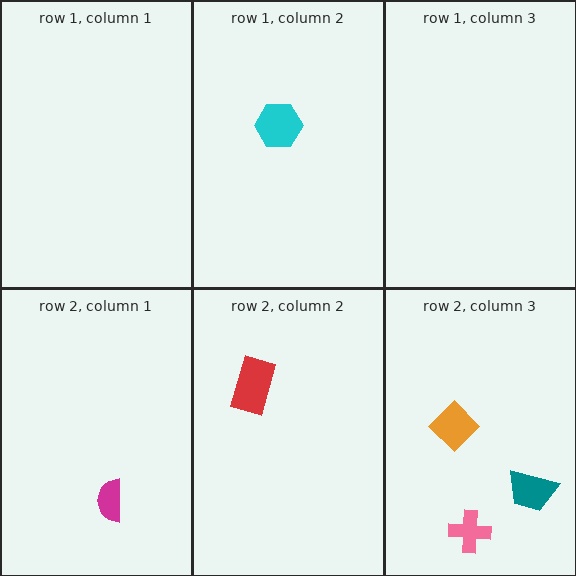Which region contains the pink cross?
The row 2, column 3 region.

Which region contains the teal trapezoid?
The row 2, column 3 region.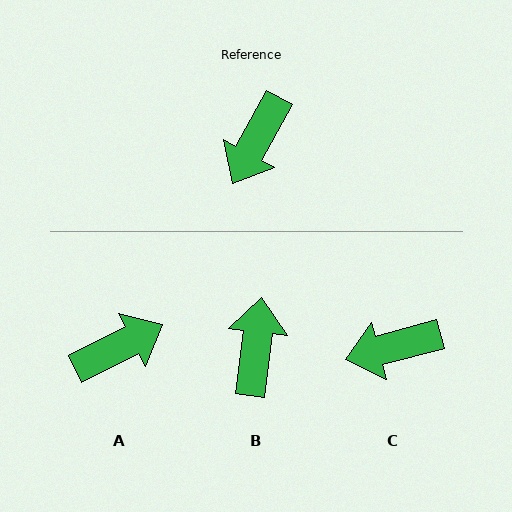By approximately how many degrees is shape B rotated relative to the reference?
Approximately 158 degrees clockwise.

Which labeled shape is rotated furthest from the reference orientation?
B, about 158 degrees away.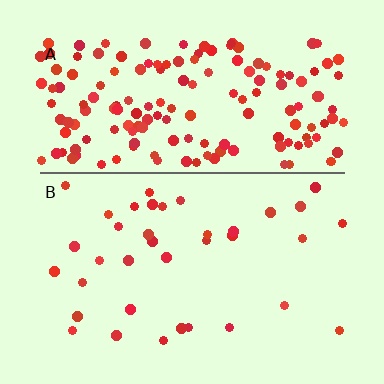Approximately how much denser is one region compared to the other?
Approximately 4.6× — region A over region B.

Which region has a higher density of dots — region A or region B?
A (the top).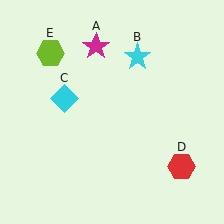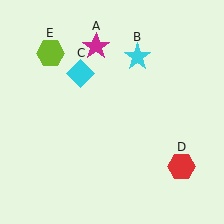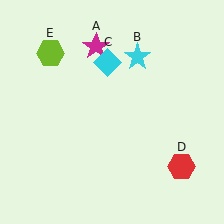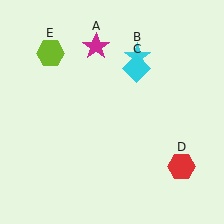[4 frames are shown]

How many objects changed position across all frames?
1 object changed position: cyan diamond (object C).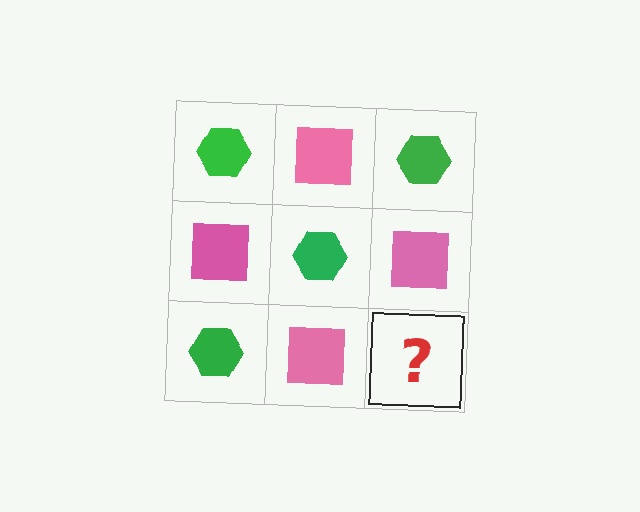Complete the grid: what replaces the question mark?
The question mark should be replaced with a green hexagon.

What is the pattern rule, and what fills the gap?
The rule is that it alternates green hexagon and pink square in a checkerboard pattern. The gap should be filled with a green hexagon.